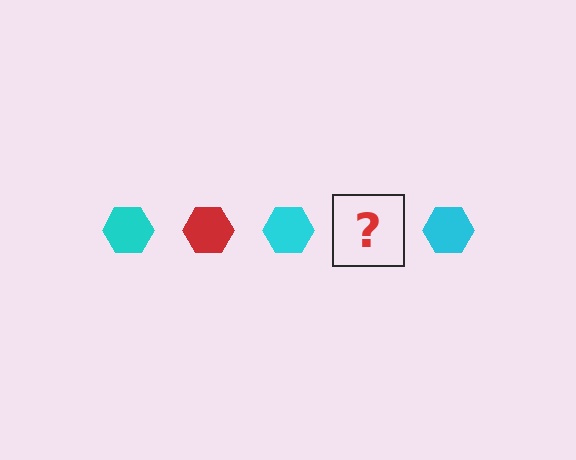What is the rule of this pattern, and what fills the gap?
The rule is that the pattern cycles through cyan, red hexagons. The gap should be filled with a red hexagon.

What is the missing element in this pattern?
The missing element is a red hexagon.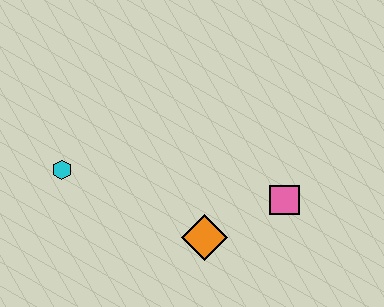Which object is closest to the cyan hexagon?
The orange diamond is closest to the cyan hexagon.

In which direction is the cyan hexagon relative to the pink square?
The cyan hexagon is to the left of the pink square.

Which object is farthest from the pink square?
The cyan hexagon is farthest from the pink square.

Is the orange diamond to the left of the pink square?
Yes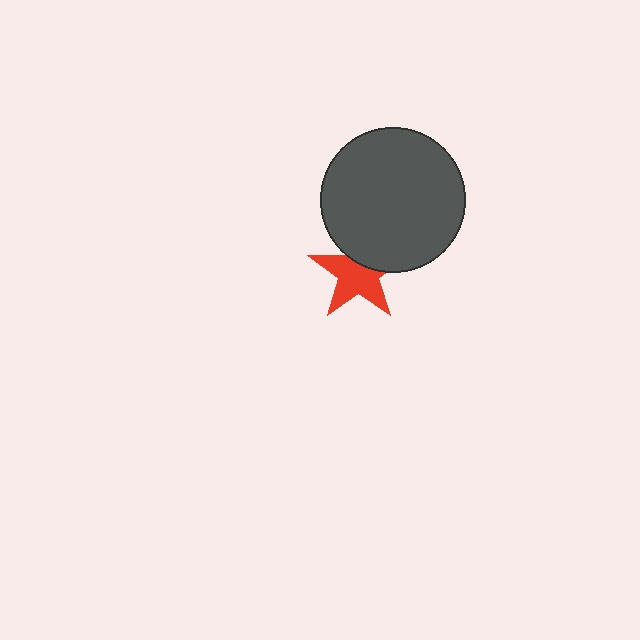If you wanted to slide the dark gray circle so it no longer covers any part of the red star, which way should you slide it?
Slide it up — that is the most direct way to separate the two shapes.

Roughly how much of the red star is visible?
Most of it is visible (roughly 66%).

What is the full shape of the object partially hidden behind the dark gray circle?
The partially hidden object is a red star.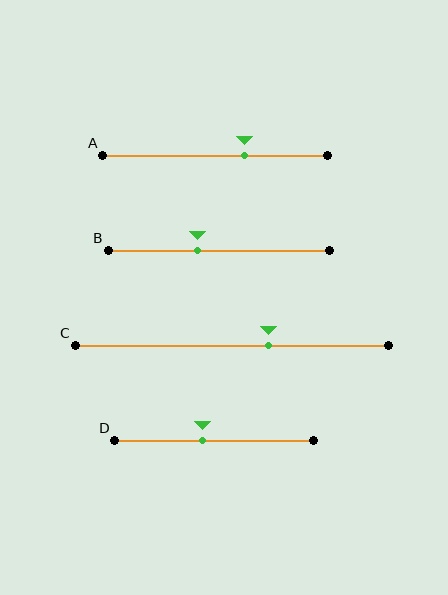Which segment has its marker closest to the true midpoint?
Segment D has its marker closest to the true midpoint.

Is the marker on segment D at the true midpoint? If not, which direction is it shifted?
No, the marker on segment D is shifted to the left by about 6% of the segment length.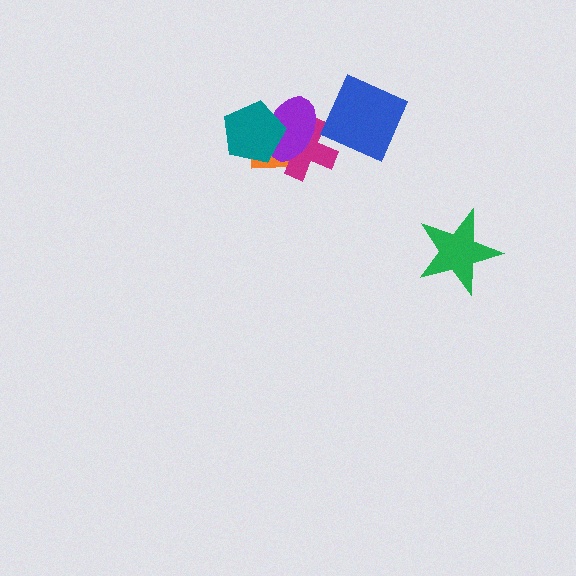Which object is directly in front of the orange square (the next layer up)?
The magenta cross is directly in front of the orange square.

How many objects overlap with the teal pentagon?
3 objects overlap with the teal pentagon.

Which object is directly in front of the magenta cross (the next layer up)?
The purple ellipse is directly in front of the magenta cross.